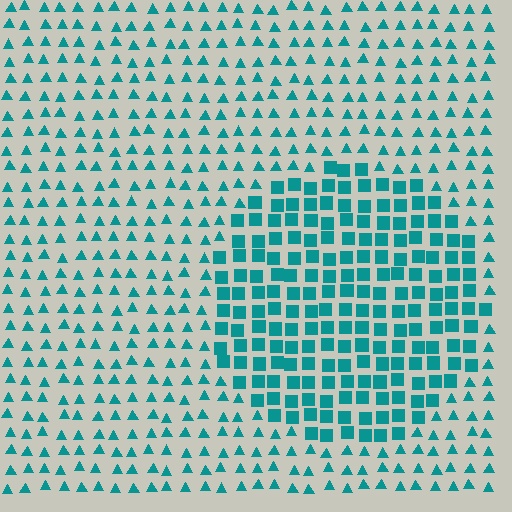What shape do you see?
I see a circle.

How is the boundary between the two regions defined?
The boundary is defined by a change in element shape: squares inside vs. triangles outside. All elements share the same color and spacing.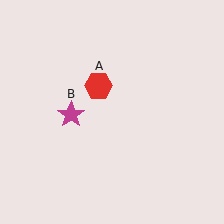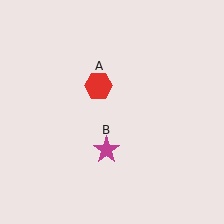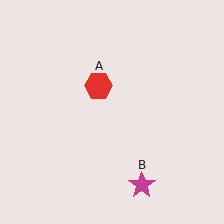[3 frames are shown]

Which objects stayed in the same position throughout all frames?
Red hexagon (object A) remained stationary.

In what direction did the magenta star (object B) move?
The magenta star (object B) moved down and to the right.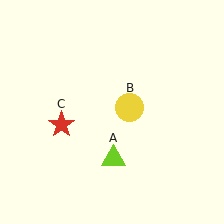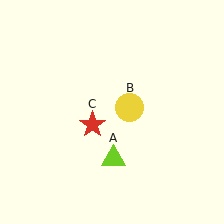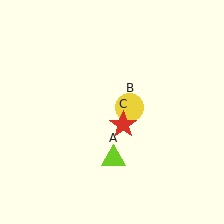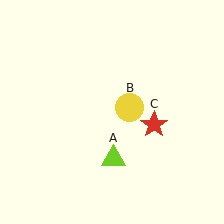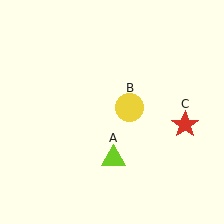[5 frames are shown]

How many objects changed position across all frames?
1 object changed position: red star (object C).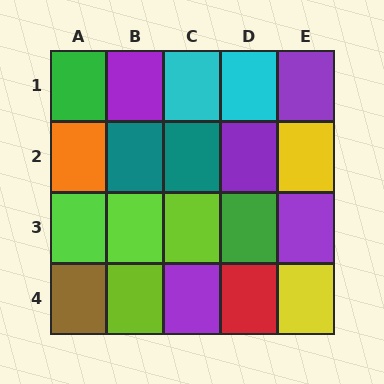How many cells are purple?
5 cells are purple.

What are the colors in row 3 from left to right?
Lime, lime, lime, green, purple.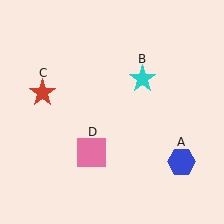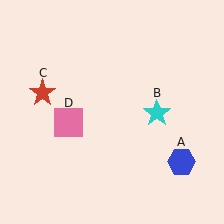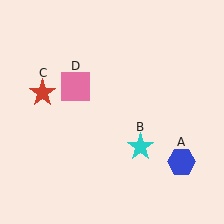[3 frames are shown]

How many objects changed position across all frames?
2 objects changed position: cyan star (object B), pink square (object D).